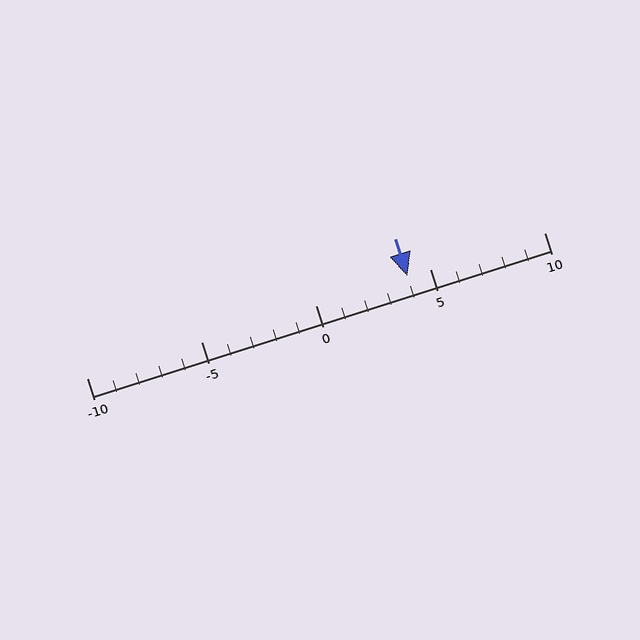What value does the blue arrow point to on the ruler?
The blue arrow points to approximately 4.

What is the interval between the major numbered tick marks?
The major tick marks are spaced 5 units apart.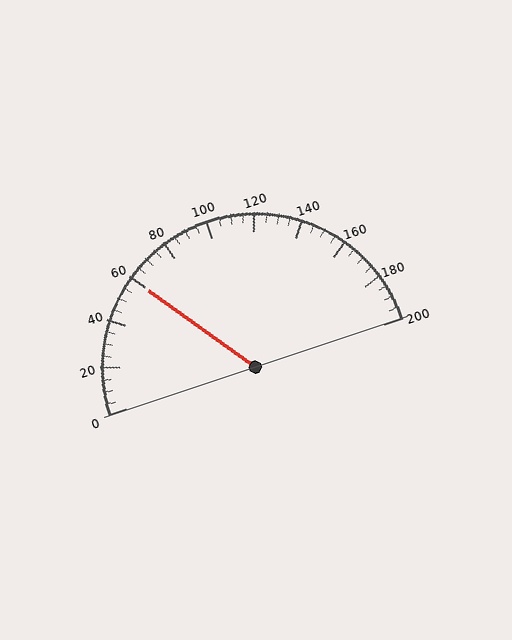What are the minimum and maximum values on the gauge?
The gauge ranges from 0 to 200.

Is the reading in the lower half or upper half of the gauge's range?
The reading is in the lower half of the range (0 to 200).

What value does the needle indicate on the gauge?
The needle indicates approximately 60.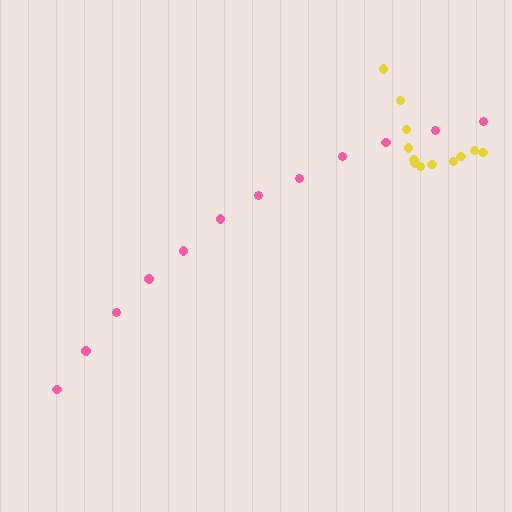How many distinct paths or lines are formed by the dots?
There are 2 distinct paths.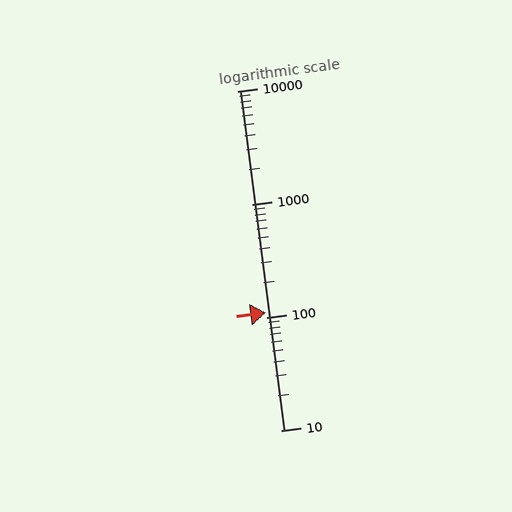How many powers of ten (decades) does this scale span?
The scale spans 3 decades, from 10 to 10000.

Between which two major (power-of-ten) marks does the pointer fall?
The pointer is between 100 and 1000.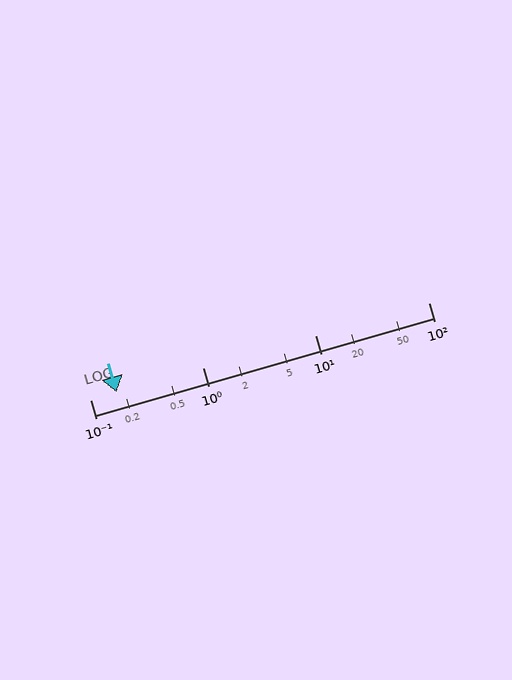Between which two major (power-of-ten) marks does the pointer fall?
The pointer is between 0.1 and 1.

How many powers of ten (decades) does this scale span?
The scale spans 3 decades, from 0.1 to 100.